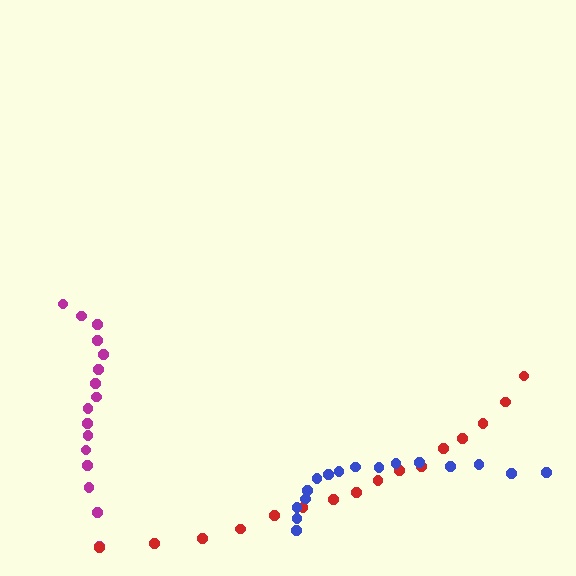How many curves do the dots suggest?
There are 3 distinct paths.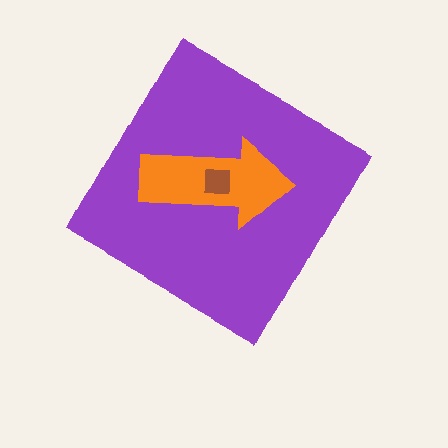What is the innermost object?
The brown square.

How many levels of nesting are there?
3.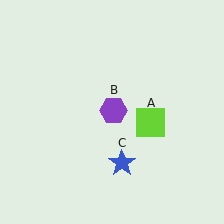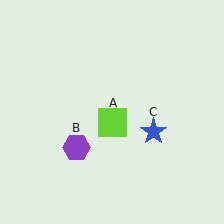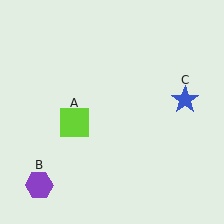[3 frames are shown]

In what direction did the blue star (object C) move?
The blue star (object C) moved up and to the right.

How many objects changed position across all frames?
3 objects changed position: lime square (object A), purple hexagon (object B), blue star (object C).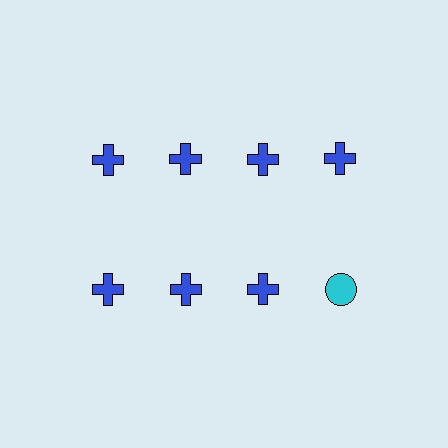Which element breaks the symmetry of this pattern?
The cyan circle in the second row, second from right column breaks the symmetry. All other shapes are blue crosses.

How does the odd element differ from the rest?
It differs in both color (cyan instead of blue) and shape (circle instead of cross).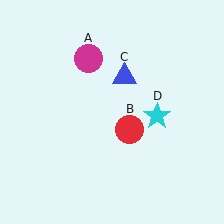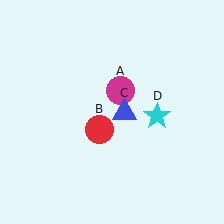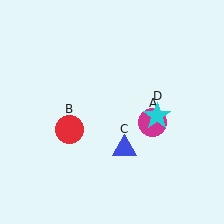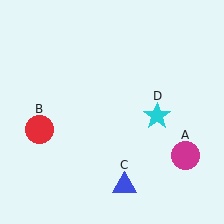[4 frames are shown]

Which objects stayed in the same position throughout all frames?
Cyan star (object D) remained stationary.